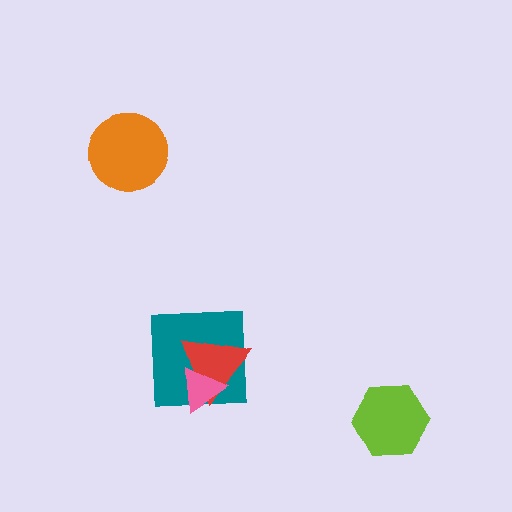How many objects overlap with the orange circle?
0 objects overlap with the orange circle.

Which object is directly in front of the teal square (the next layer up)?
The red triangle is directly in front of the teal square.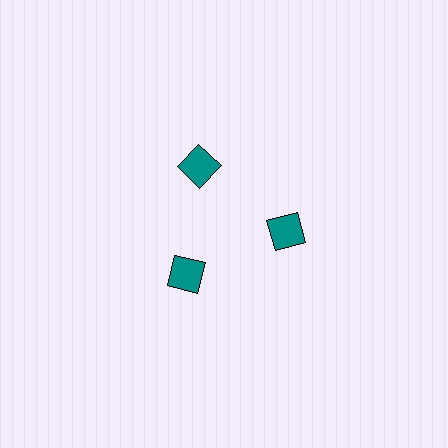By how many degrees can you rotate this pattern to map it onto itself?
The pattern maps onto itself every 120 degrees of rotation.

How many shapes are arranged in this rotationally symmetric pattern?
There are 3 shapes, arranged in 3 groups of 1.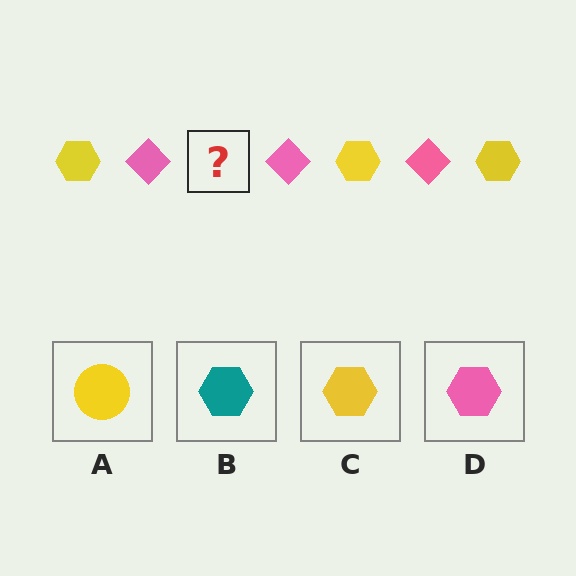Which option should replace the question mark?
Option C.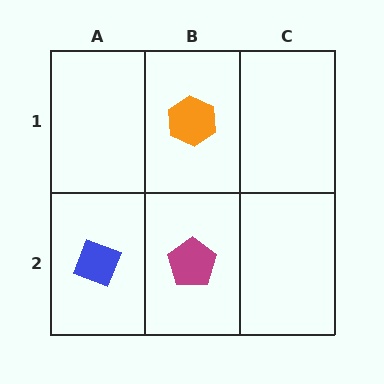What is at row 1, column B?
An orange hexagon.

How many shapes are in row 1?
1 shape.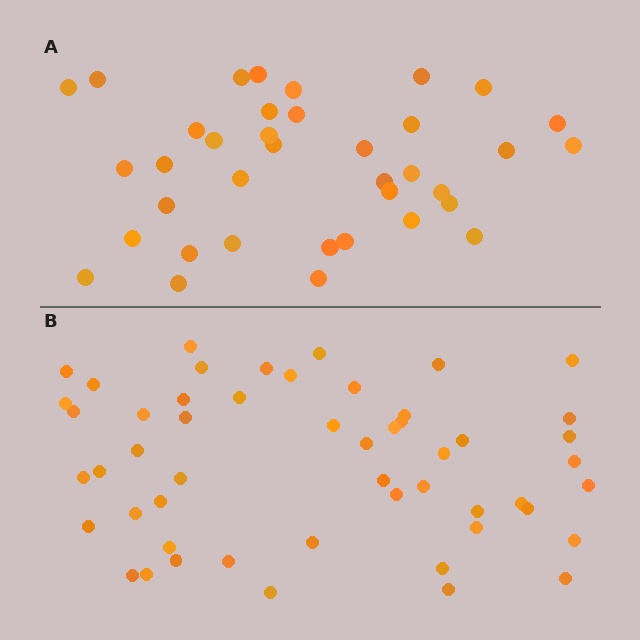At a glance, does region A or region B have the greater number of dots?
Region B (the bottom region) has more dots.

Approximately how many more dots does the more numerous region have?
Region B has approximately 15 more dots than region A.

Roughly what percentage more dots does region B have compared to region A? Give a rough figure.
About 40% more.